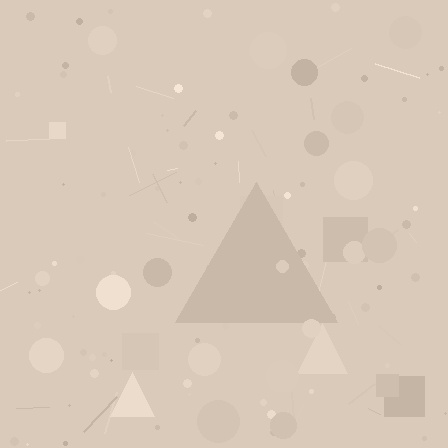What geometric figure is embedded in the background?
A triangle is embedded in the background.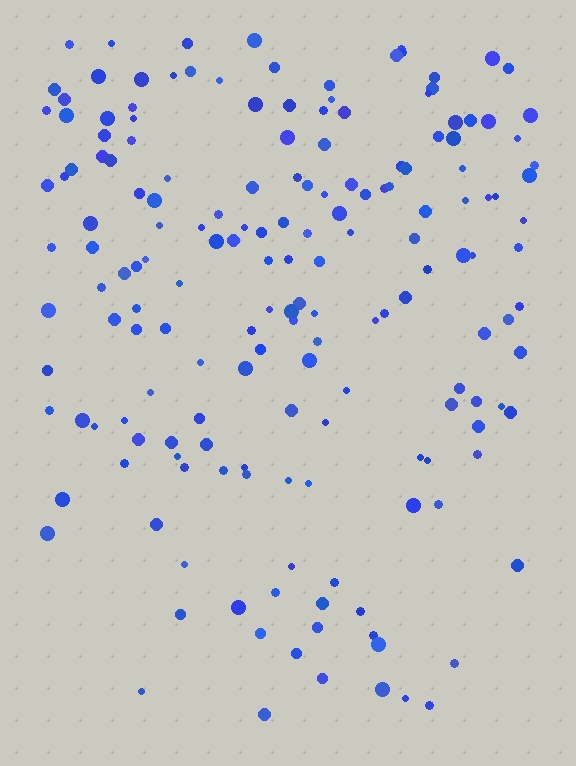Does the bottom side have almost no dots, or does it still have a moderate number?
Still a moderate number, just noticeably fewer than the top.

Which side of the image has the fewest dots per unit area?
The bottom.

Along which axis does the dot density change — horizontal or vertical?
Vertical.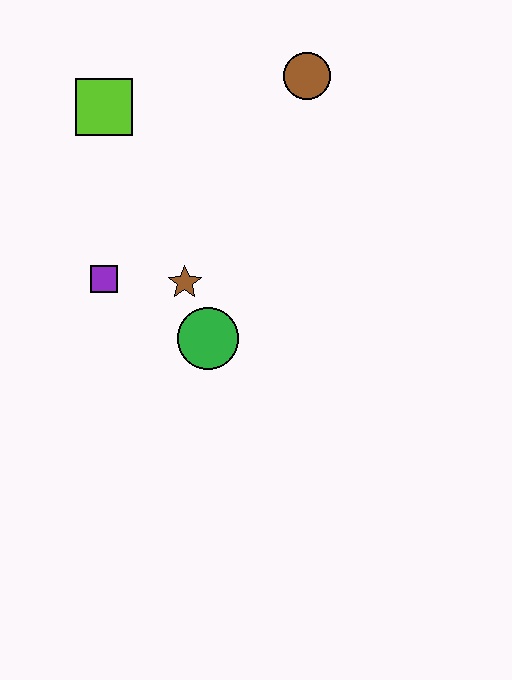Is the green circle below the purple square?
Yes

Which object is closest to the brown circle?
The lime square is closest to the brown circle.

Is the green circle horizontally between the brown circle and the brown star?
Yes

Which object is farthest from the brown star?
The brown circle is farthest from the brown star.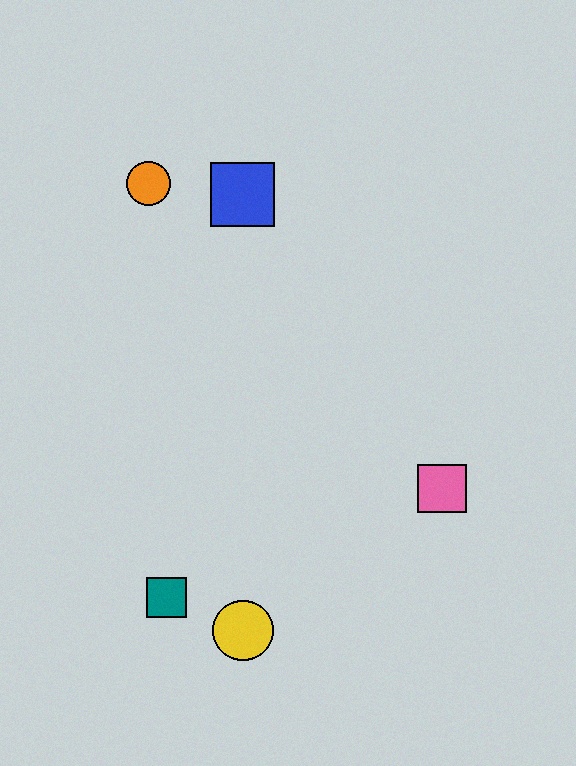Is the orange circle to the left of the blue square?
Yes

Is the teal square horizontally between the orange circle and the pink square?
Yes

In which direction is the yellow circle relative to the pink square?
The yellow circle is to the left of the pink square.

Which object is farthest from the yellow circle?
The orange circle is farthest from the yellow circle.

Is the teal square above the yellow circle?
Yes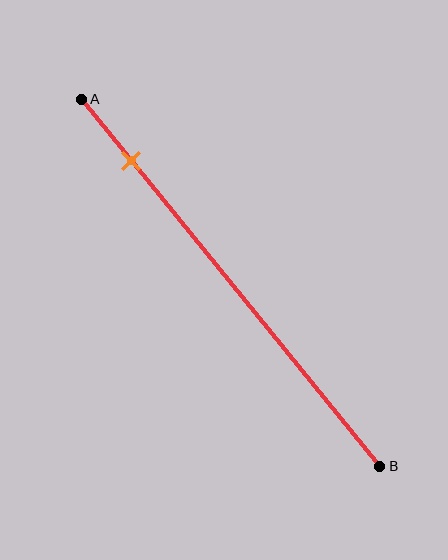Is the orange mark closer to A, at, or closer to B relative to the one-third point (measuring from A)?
The orange mark is closer to point A than the one-third point of segment AB.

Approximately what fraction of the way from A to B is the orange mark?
The orange mark is approximately 15% of the way from A to B.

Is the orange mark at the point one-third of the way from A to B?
No, the mark is at about 15% from A, not at the 33% one-third point.